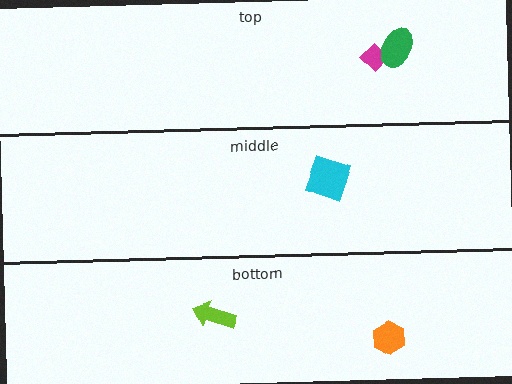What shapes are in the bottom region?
The lime arrow, the orange hexagon.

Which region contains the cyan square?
The middle region.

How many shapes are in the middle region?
1.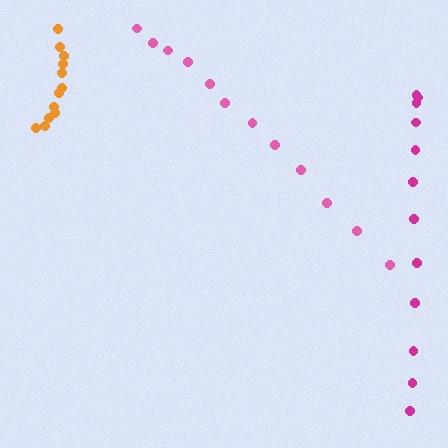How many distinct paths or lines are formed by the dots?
There are 3 distinct paths.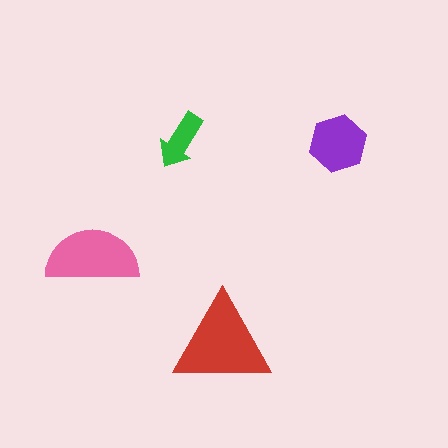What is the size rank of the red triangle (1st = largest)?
1st.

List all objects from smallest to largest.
The green arrow, the purple hexagon, the pink semicircle, the red triangle.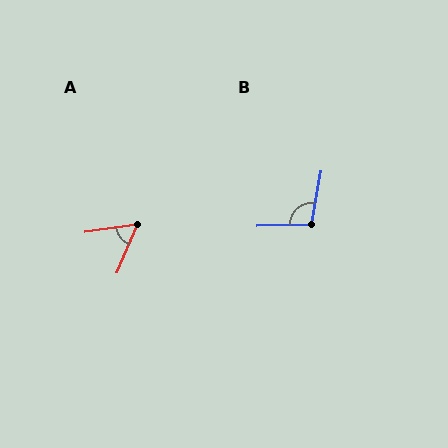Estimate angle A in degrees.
Approximately 59 degrees.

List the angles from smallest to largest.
A (59°), B (102°).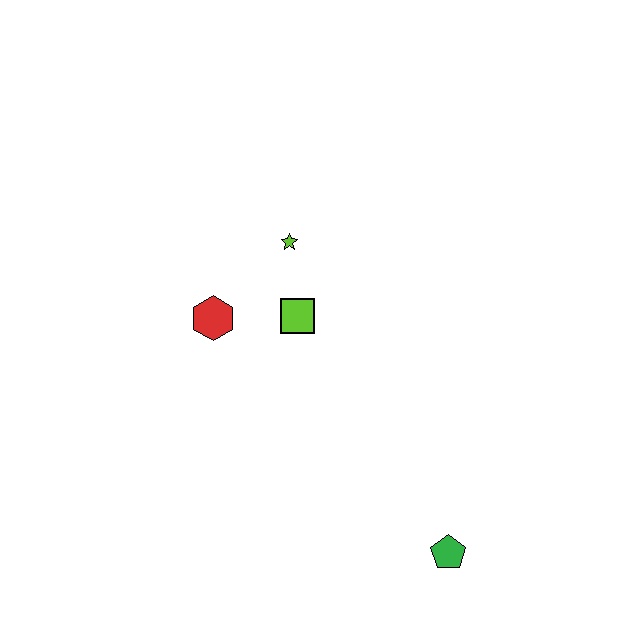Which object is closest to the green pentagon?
The lime square is closest to the green pentagon.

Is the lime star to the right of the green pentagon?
No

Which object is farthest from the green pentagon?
The lime star is farthest from the green pentagon.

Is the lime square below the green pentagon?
No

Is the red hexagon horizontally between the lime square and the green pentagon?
No